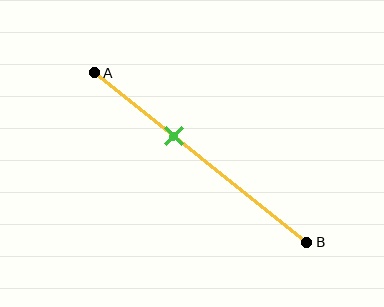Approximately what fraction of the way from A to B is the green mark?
The green mark is approximately 35% of the way from A to B.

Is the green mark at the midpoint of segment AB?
No, the mark is at about 35% from A, not at the 50% midpoint.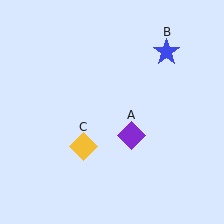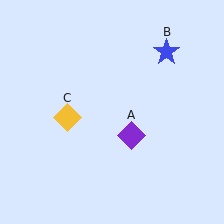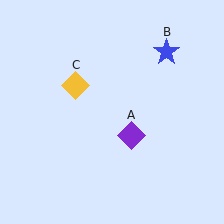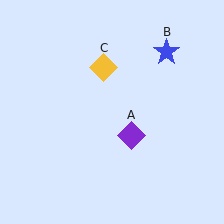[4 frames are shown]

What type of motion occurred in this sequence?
The yellow diamond (object C) rotated clockwise around the center of the scene.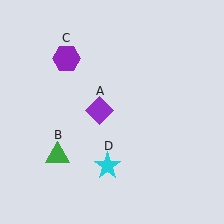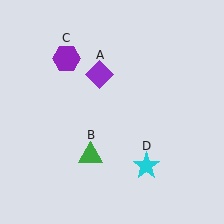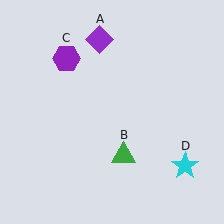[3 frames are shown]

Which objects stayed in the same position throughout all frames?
Purple hexagon (object C) remained stationary.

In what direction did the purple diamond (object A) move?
The purple diamond (object A) moved up.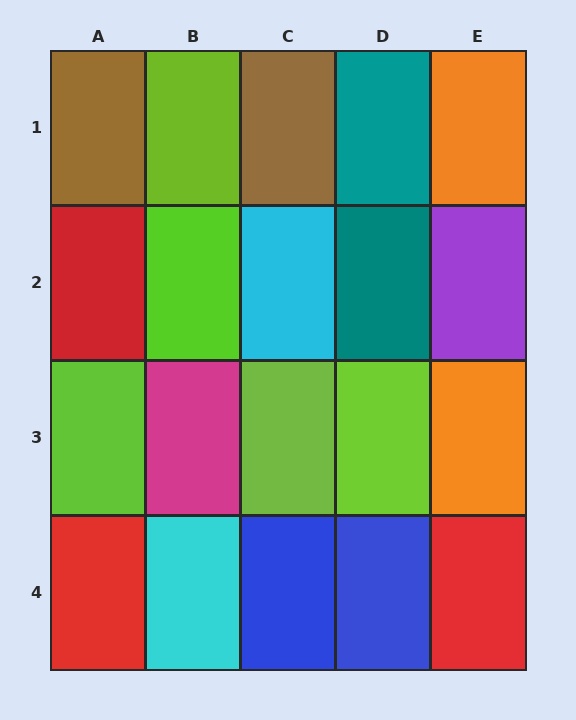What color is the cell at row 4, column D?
Blue.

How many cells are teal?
2 cells are teal.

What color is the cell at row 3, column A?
Lime.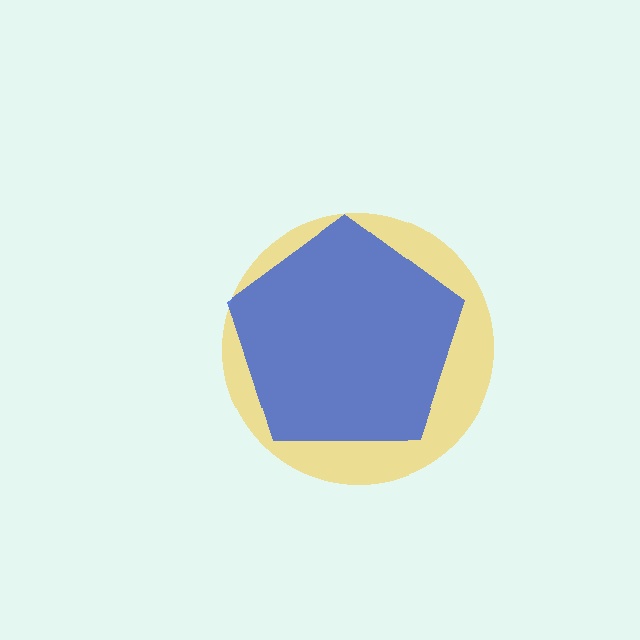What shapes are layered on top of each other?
The layered shapes are: a yellow circle, a blue pentagon.